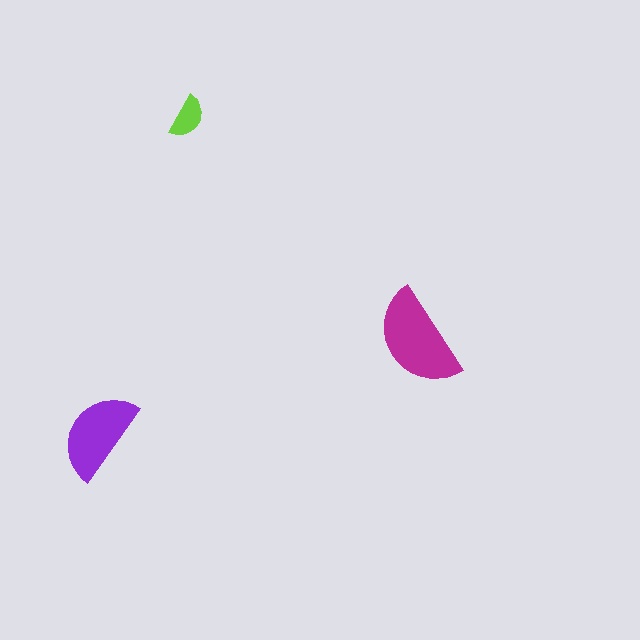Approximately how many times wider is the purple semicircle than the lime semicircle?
About 2 times wider.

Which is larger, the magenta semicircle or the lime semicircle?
The magenta one.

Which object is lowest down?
The purple semicircle is bottommost.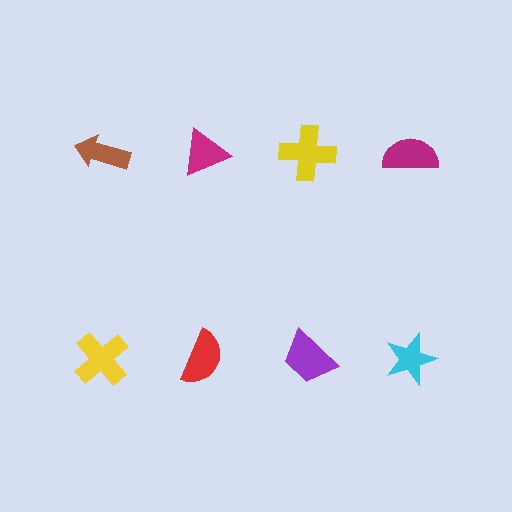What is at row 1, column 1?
A brown arrow.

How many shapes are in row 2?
4 shapes.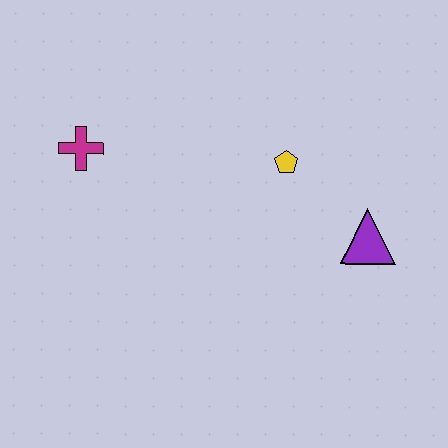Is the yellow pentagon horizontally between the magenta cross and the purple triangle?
Yes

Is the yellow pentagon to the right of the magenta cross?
Yes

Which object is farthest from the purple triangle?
The magenta cross is farthest from the purple triangle.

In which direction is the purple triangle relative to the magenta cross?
The purple triangle is to the right of the magenta cross.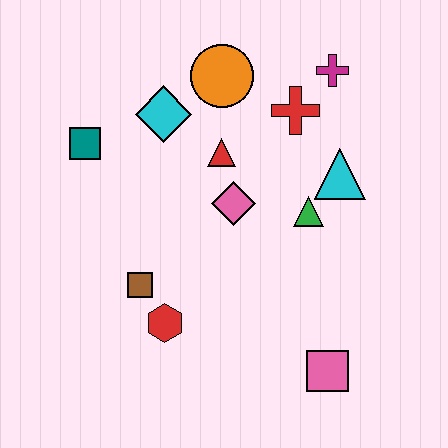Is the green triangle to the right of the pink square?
No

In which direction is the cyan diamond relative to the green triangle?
The cyan diamond is to the left of the green triangle.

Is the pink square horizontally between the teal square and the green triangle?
No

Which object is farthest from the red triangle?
The pink square is farthest from the red triangle.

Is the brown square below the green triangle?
Yes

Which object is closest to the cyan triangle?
The green triangle is closest to the cyan triangle.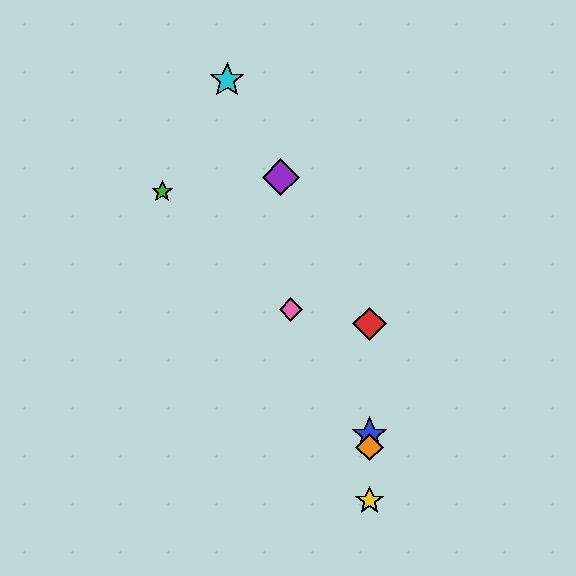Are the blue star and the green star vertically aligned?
No, the blue star is at x≈370 and the green star is at x≈162.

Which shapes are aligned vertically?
The red diamond, the blue star, the yellow star, the orange diamond are aligned vertically.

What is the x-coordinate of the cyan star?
The cyan star is at x≈227.